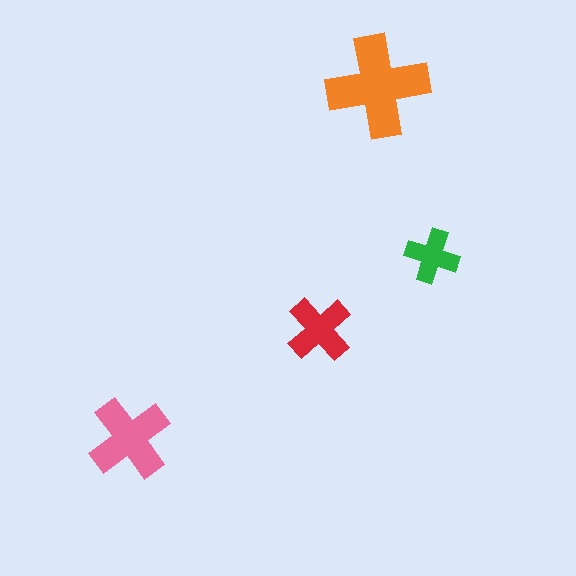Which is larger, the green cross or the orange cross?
The orange one.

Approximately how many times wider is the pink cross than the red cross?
About 1.5 times wider.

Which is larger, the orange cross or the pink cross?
The orange one.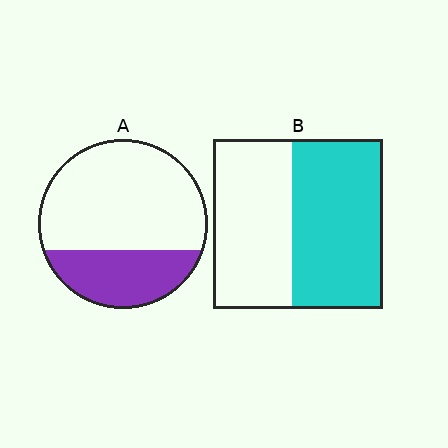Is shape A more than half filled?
No.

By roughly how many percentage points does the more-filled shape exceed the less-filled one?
By roughly 25 percentage points (B over A).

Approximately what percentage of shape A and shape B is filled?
A is approximately 30% and B is approximately 55%.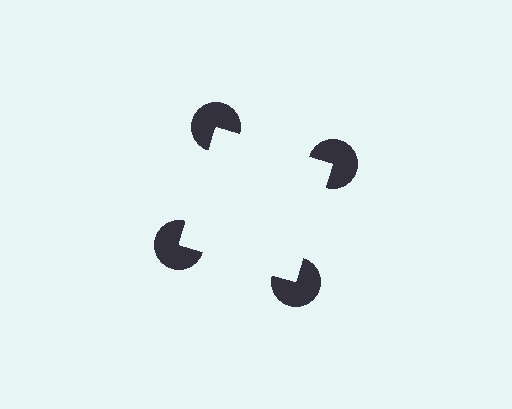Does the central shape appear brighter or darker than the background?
It typically appears slightly brighter than the background, even though no actual brightness change is drawn.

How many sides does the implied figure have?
4 sides.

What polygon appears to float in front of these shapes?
An illusory square — its edges are inferred from the aligned wedge cuts in the pac-man discs, not physically drawn.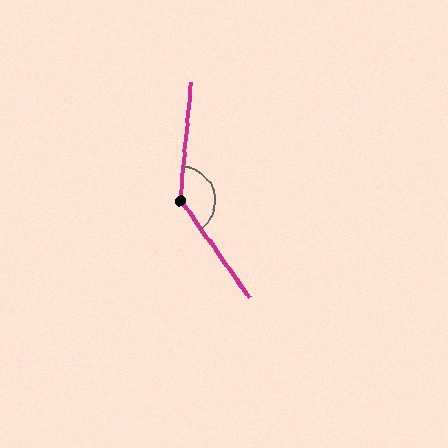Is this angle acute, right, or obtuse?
It is obtuse.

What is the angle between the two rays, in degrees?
Approximately 139 degrees.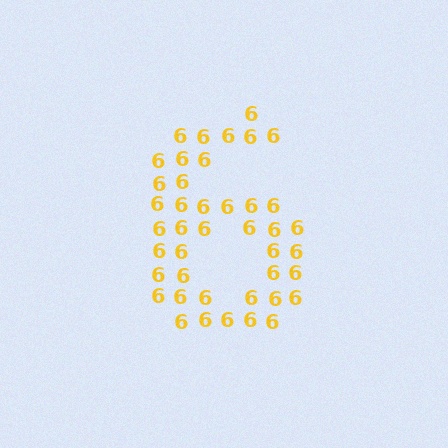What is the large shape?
The large shape is the digit 6.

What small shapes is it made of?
It is made of small digit 6's.